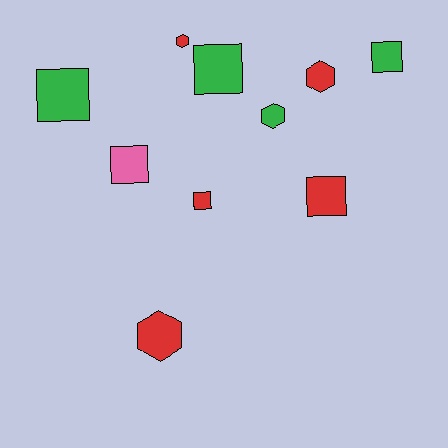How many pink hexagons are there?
There are no pink hexagons.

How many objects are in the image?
There are 10 objects.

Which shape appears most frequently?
Square, with 6 objects.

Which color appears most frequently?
Red, with 5 objects.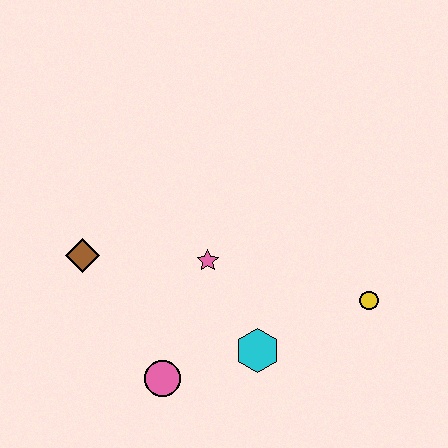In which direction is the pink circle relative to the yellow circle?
The pink circle is to the left of the yellow circle.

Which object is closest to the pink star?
The cyan hexagon is closest to the pink star.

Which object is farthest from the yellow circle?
The brown diamond is farthest from the yellow circle.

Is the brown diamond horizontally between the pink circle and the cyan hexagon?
No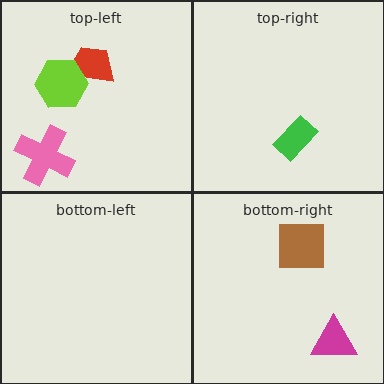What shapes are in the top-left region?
The red trapezoid, the pink cross, the lime hexagon.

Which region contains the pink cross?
The top-left region.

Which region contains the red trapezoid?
The top-left region.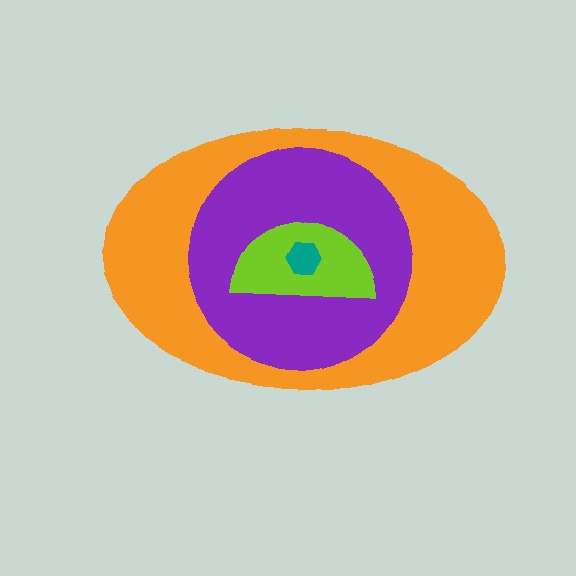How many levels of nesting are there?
4.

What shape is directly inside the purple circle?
The lime semicircle.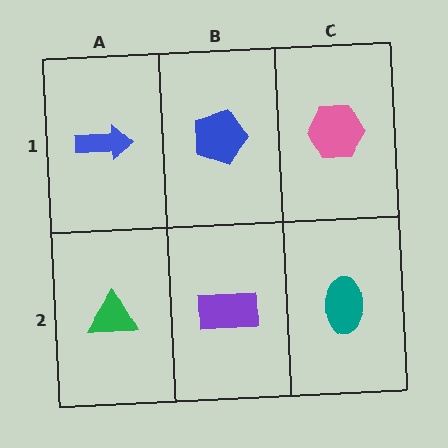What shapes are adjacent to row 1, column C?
A teal ellipse (row 2, column C), a blue pentagon (row 1, column B).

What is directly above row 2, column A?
A blue arrow.